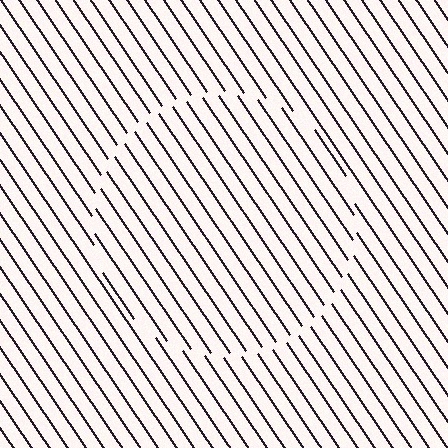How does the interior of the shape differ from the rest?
The interior of the shape contains the same grating, shifted by half a period — the contour is defined by the phase discontinuity where line-ends from the inner and outer gratings abut.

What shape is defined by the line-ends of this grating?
An illusory circle. The interior of the shape contains the same grating, shifted by half a period — the contour is defined by the phase discontinuity where line-ends from the inner and outer gratings abut.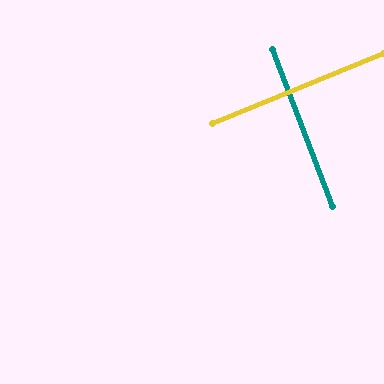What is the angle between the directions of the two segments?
Approximately 89 degrees.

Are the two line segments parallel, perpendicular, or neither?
Perpendicular — they meet at approximately 89°.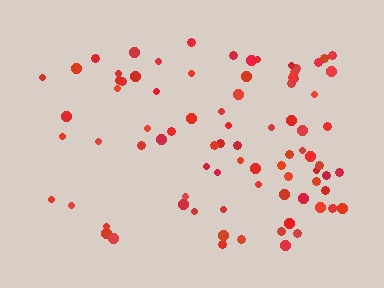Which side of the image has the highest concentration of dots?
The right.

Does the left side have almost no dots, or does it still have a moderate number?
Still a moderate number, just noticeably fewer than the right.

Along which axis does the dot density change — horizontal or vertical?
Horizontal.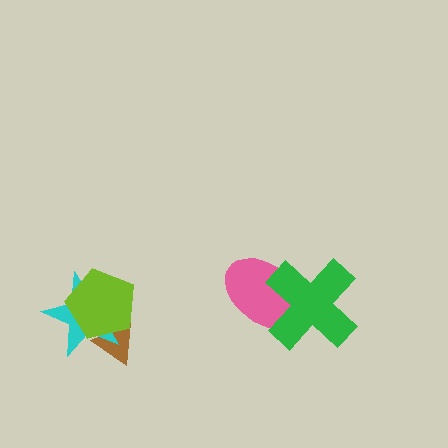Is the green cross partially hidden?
No, no other shape covers it.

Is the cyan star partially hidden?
Yes, it is partially covered by another shape.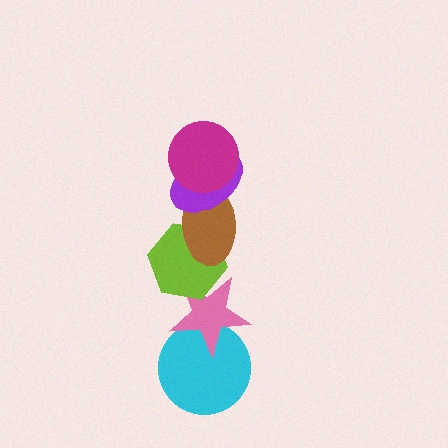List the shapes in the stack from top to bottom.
From top to bottom: the magenta circle, the purple ellipse, the brown ellipse, the lime hexagon, the pink star, the cyan circle.